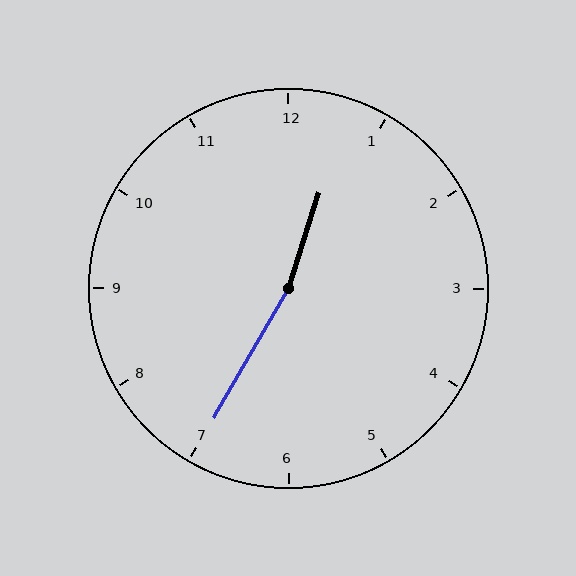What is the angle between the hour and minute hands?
Approximately 168 degrees.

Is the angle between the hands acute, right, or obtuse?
It is obtuse.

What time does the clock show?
12:35.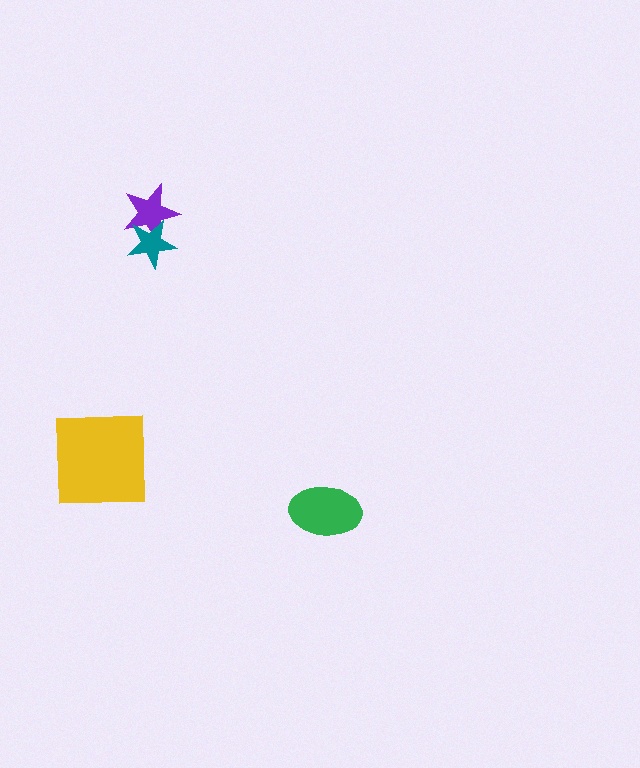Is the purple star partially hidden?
Yes, it is partially covered by another shape.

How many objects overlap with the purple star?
1 object overlaps with the purple star.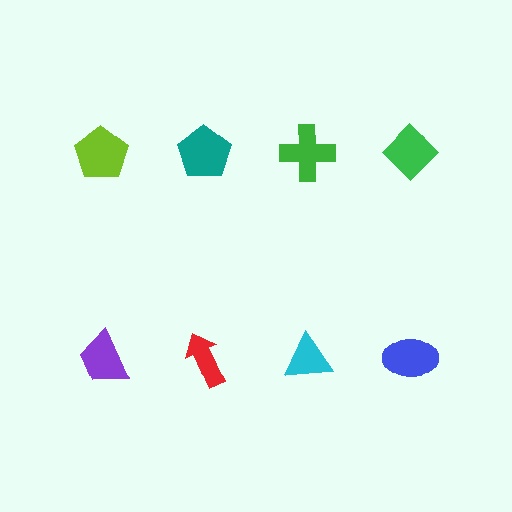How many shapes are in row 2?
4 shapes.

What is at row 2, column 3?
A cyan triangle.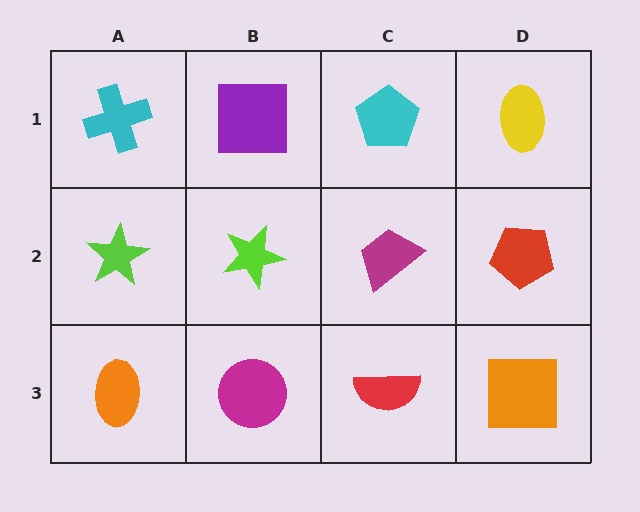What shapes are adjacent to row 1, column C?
A magenta trapezoid (row 2, column C), a purple square (row 1, column B), a yellow ellipse (row 1, column D).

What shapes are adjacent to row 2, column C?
A cyan pentagon (row 1, column C), a red semicircle (row 3, column C), a lime star (row 2, column B), a red pentagon (row 2, column D).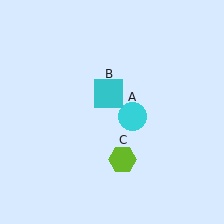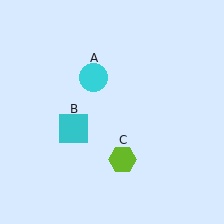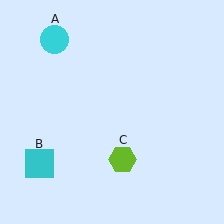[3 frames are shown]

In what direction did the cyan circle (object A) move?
The cyan circle (object A) moved up and to the left.